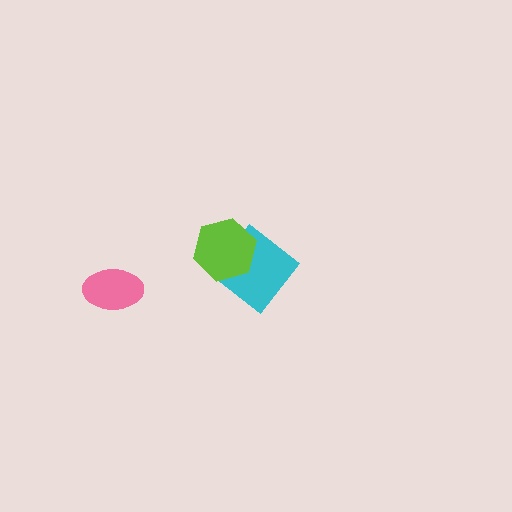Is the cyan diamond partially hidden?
Yes, it is partially covered by another shape.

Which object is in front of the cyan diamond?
The lime hexagon is in front of the cyan diamond.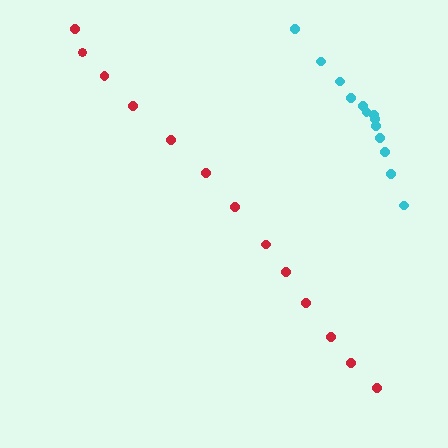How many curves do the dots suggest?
There are 2 distinct paths.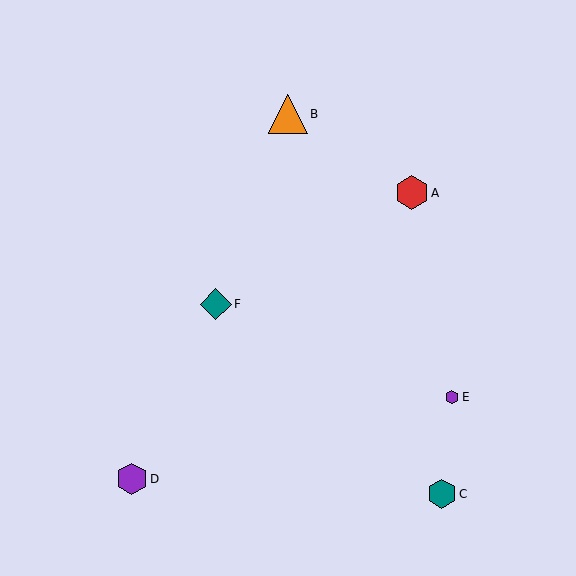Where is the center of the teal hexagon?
The center of the teal hexagon is at (442, 494).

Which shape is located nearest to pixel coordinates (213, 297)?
The teal diamond (labeled F) at (216, 304) is nearest to that location.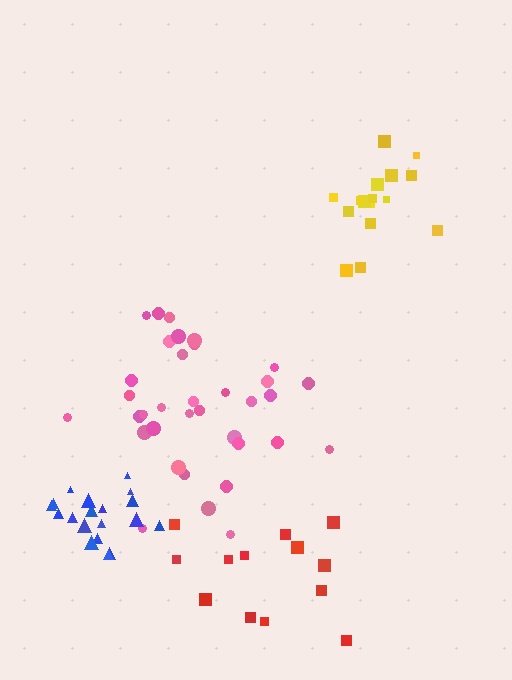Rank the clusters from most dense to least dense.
blue, yellow, pink, red.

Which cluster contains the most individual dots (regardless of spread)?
Pink (35).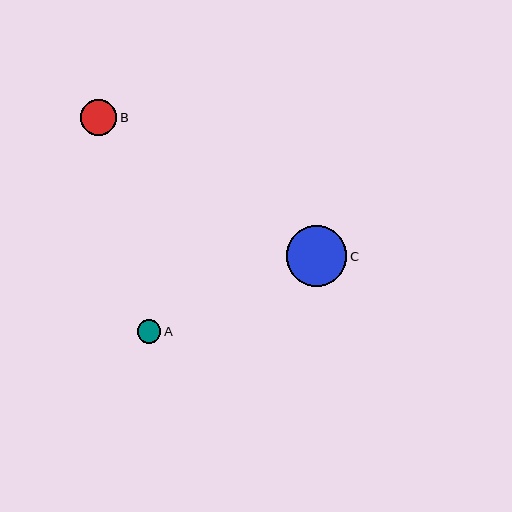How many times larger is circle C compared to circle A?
Circle C is approximately 2.6 times the size of circle A.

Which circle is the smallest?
Circle A is the smallest with a size of approximately 24 pixels.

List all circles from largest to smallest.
From largest to smallest: C, B, A.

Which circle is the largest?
Circle C is the largest with a size of approximately 61 pixels.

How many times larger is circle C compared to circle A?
Circle C is approximately 2.6 times the size of circle A.